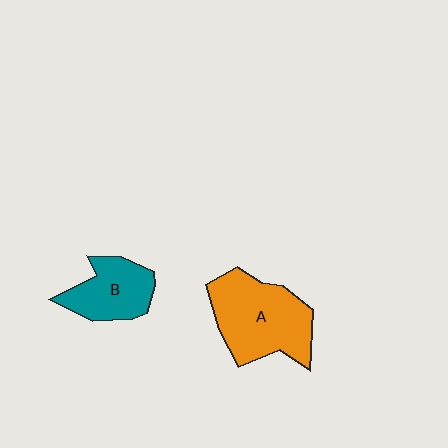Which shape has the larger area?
Shape A (orange).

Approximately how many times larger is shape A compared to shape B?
Approximately 1.6 times.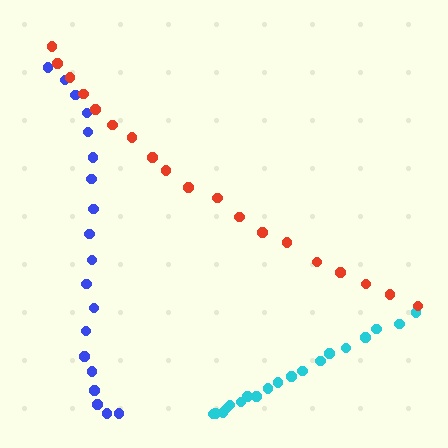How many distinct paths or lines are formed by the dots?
There are 3 distinct paths.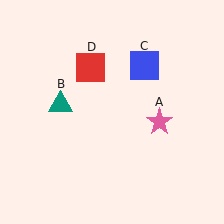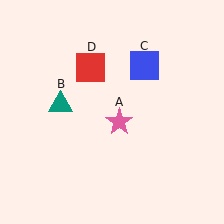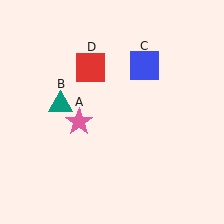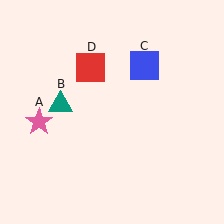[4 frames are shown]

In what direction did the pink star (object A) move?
The pink star (object A) moved left.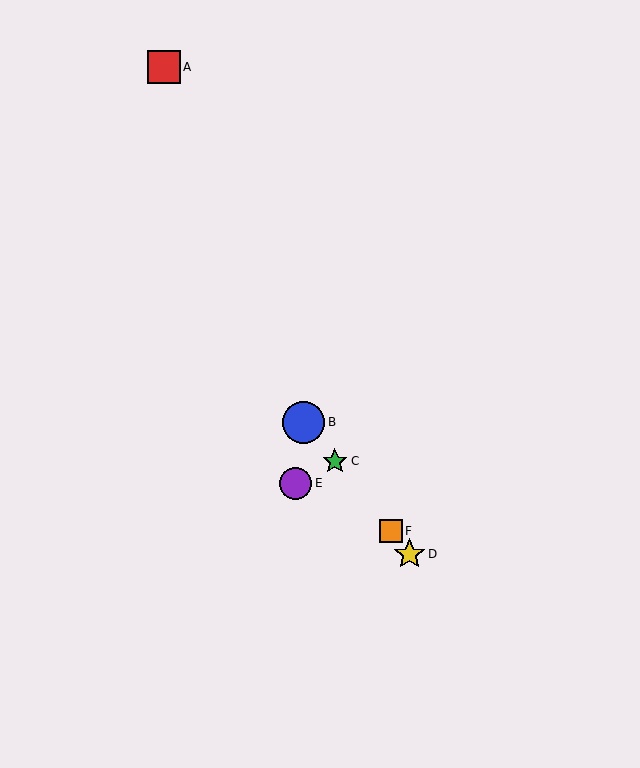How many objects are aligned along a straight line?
4 objects (B, C, D, F) are aligned along a straight line.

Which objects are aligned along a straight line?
Objects B, C, D, F are aligned along a straight line.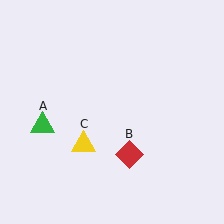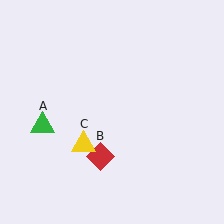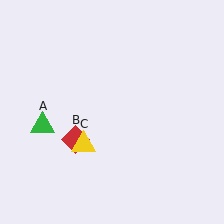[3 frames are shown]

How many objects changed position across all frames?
1 object changed position: red diamond (object B).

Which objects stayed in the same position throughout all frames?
Green triangle (object A) and yellow triangle (object C) remained stationary.